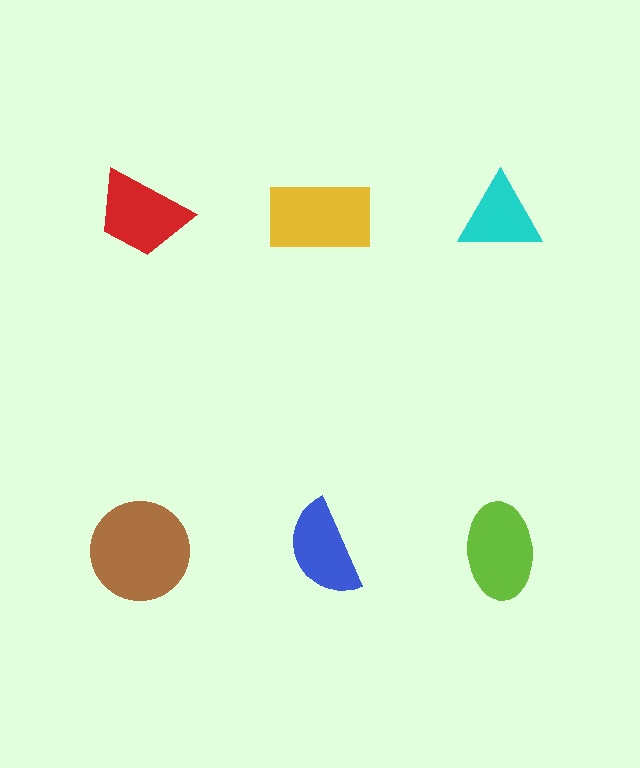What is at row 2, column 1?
A brown circle.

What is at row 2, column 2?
A blue semicircle.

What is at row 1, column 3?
A cyan triangle.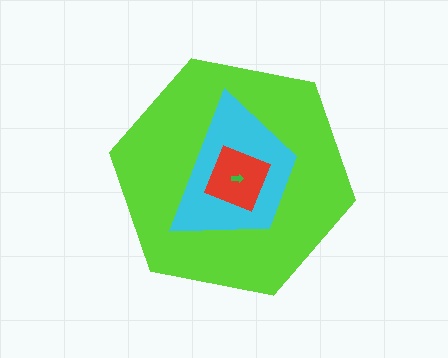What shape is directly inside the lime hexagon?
The cyan trapezoid.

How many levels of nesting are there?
4.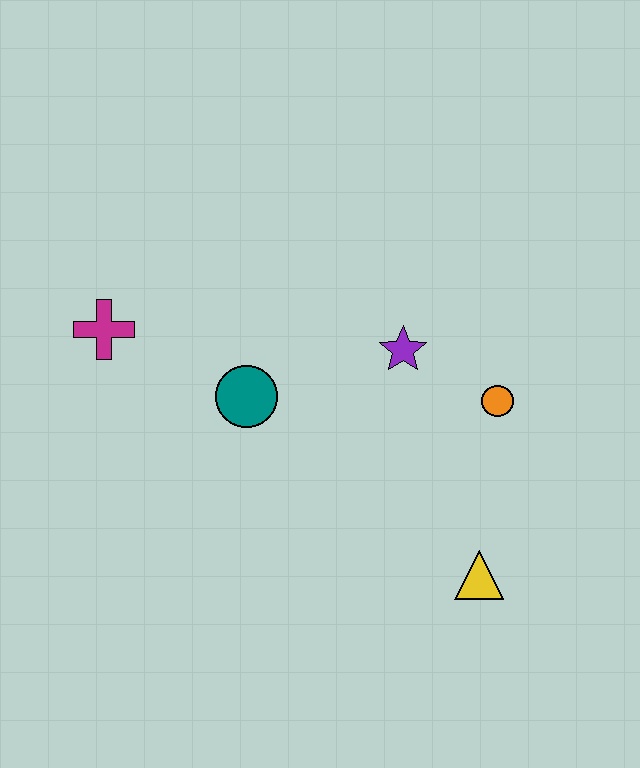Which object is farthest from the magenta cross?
The yellow triangle is farthest from the magenta cross.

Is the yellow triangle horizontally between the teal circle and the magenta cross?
No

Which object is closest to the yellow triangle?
The orange circle is closest to the yellow triangle.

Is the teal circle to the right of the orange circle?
No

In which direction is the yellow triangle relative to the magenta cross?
The yellow triangle is to the right of the magenta cross.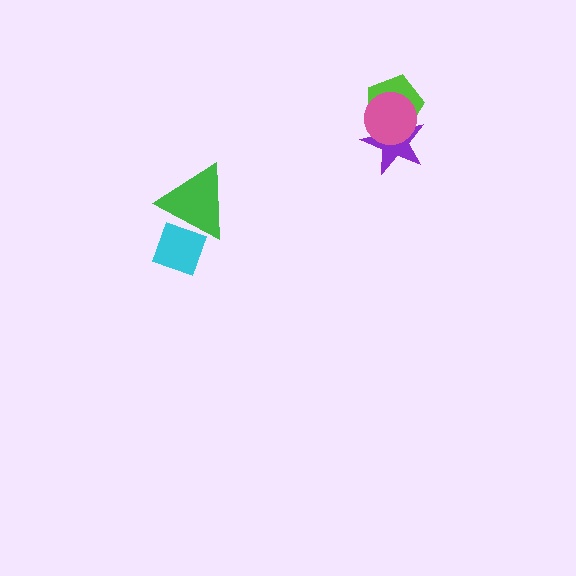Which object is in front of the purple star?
The pink circle is in front of the purple star.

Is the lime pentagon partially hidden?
Yes, it is partially covered by another shape.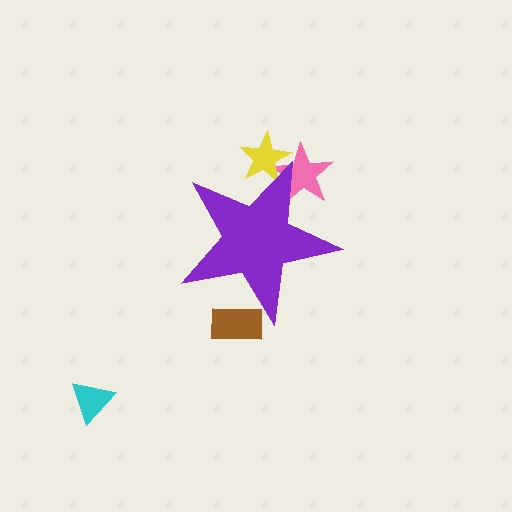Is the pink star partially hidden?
Yes, the pink star is partially hidden behind the purple star.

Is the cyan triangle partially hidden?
No, the cyan triangle is fully visible.